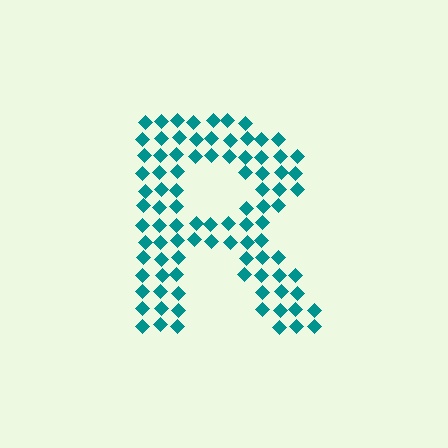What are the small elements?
The small elements are diamonds.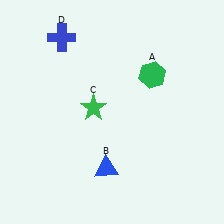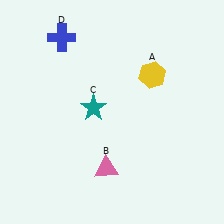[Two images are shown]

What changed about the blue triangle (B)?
In Image 1, B is blue. In Image 2, it changed to pink.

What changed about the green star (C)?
In Image 1, C is green. In Image 2, it changed to teal.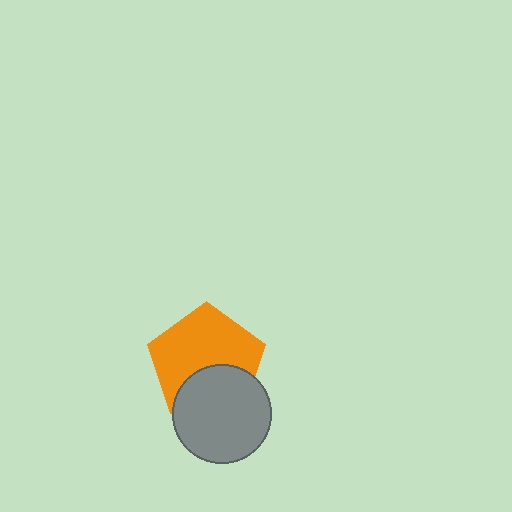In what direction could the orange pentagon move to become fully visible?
The orange pentagon could move up. That would shift it out from behind the gray circle entirely.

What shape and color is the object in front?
The object in front is a gray circle.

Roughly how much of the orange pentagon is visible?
About half of it is visible (roughly 65%).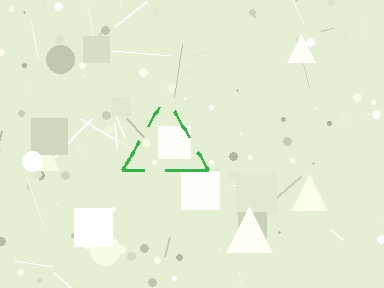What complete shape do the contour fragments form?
The contour fragments form a triangle.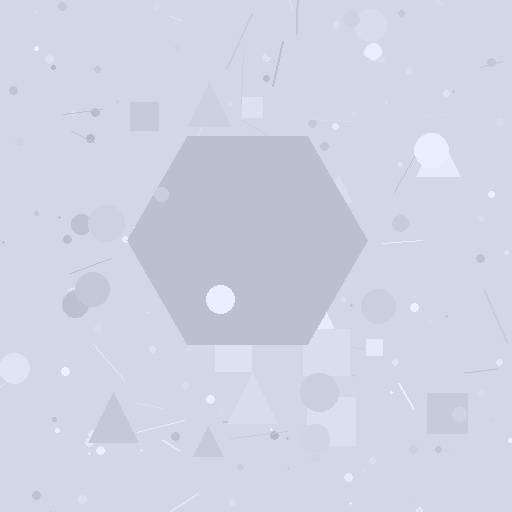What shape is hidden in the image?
A hexagon is hidden in the image.